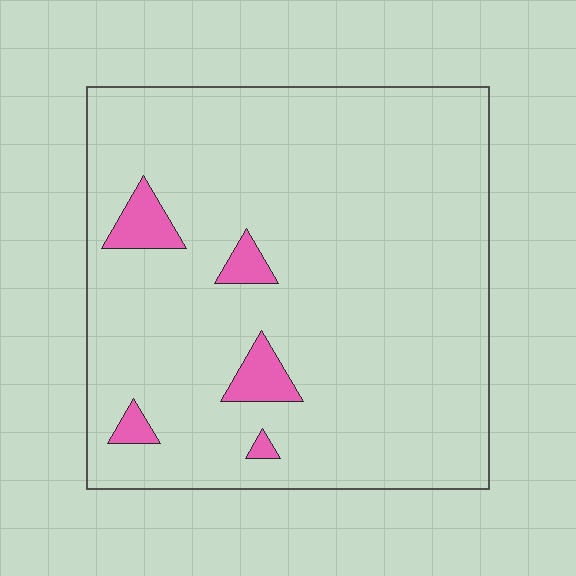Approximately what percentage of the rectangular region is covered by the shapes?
Approximately 5%.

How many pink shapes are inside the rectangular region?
5.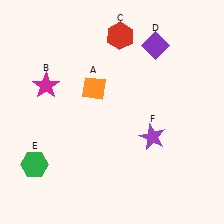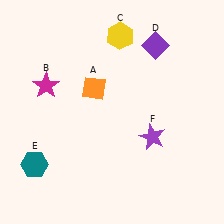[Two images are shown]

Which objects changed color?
C changed from red to yellow. E changed from green to teal.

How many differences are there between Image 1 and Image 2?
There are 2 differences between the two images.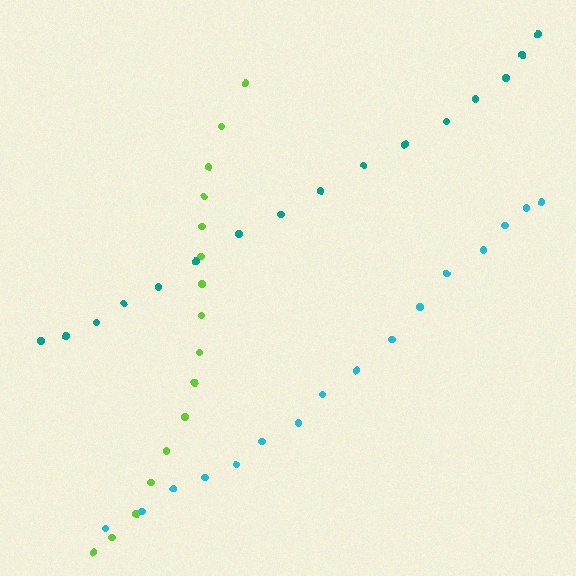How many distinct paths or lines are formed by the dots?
There are 3 distinct paths.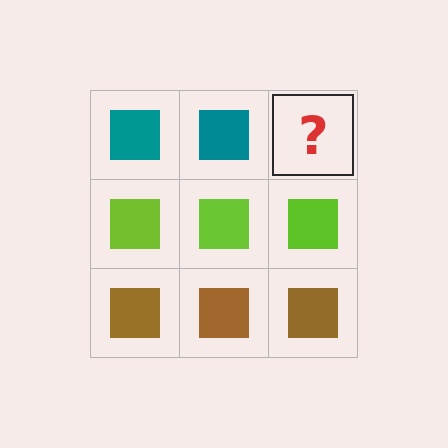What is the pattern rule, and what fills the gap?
The rule is that each row has a consistent color. The gap should be filled with a teal square.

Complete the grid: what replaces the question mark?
The question mark should be replaced with a teal square.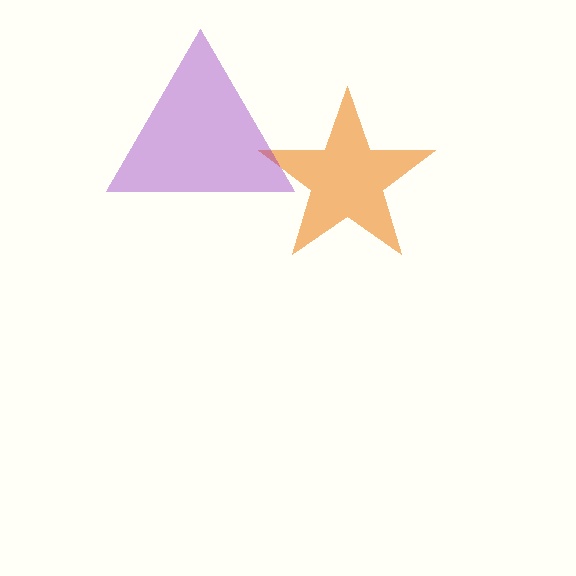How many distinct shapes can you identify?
There are 2 distinct shapes: an orange star, a purple triangle.